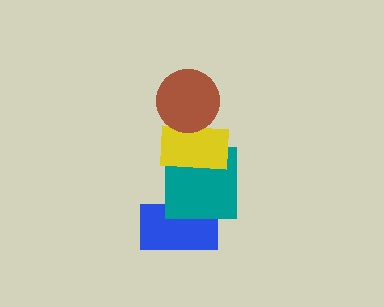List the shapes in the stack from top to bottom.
From top to bottom: the brown circle, the yellow rectangle, the teal square, the blue rectangle.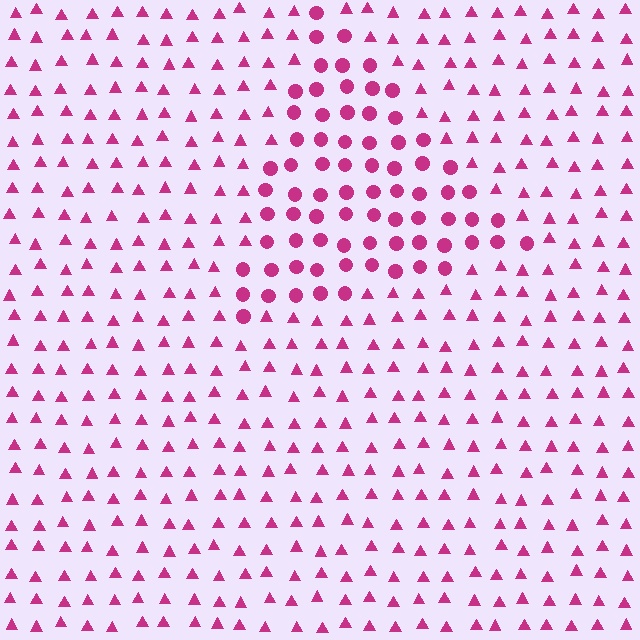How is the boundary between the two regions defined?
The boundary is defined by a change in element shape: circles inside vs. triangles outside. All elements share the same color and spacing.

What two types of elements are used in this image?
The image uses circles inside the triangle region and triangles outside it.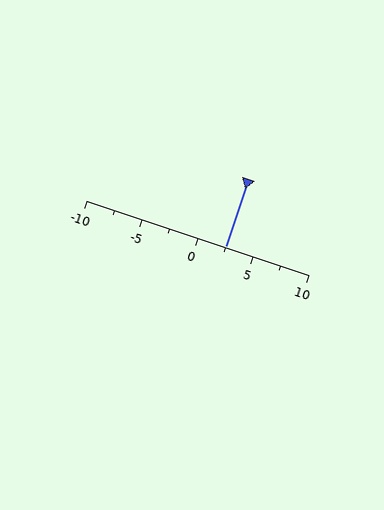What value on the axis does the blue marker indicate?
The marker indicates approximately 2.5.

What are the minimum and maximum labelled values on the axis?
The axis runs from -10 to 10.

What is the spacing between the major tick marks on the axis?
The major ticks are spaced 5 apart.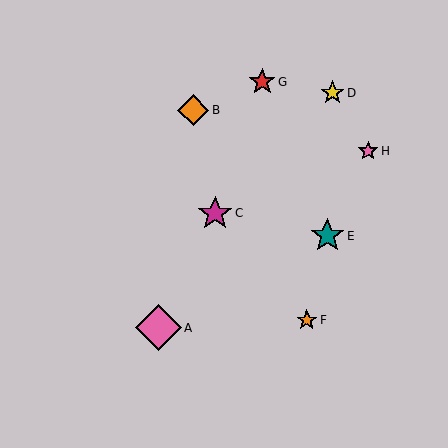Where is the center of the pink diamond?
The center of the pink diamond is at (158, 328).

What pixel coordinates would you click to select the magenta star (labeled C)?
Click at (215, 213) to select the magenta star C.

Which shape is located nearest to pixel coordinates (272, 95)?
The red star (labeled G) at (262, 82) is nearest to that location.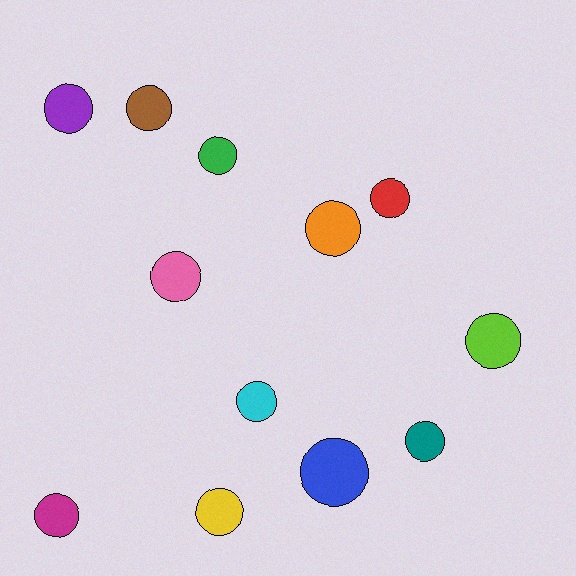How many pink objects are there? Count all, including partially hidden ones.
There is 1 pink object.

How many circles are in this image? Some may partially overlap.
There are 12 circles.